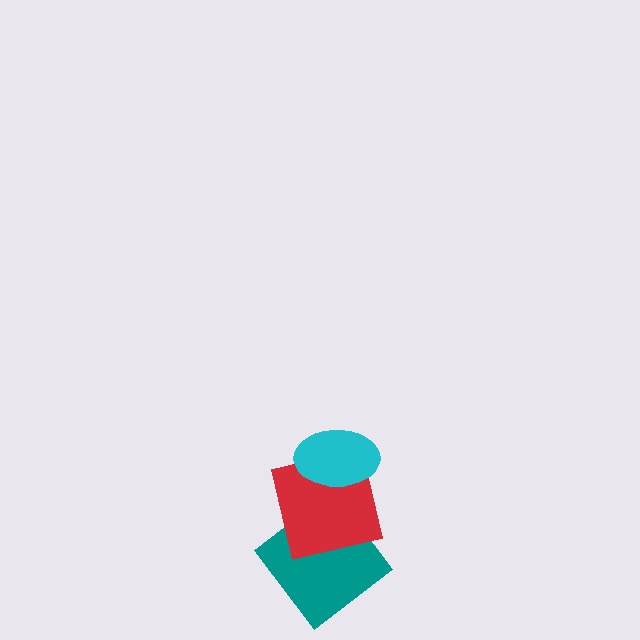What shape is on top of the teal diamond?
The red square is on top of the teal diamond.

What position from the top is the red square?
The red square is 2nd from the top.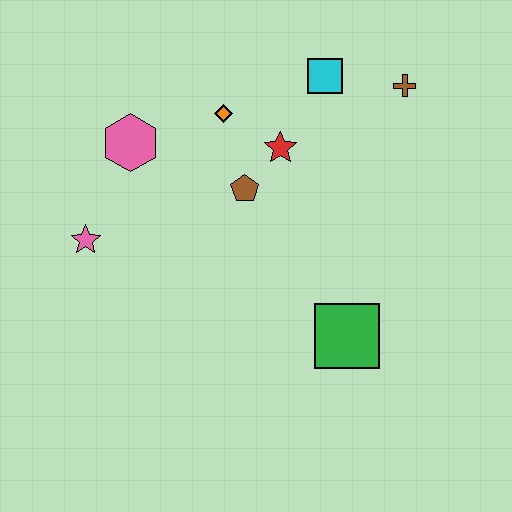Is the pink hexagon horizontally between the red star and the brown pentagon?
No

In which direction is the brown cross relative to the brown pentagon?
The brown cross is to the right of the brown pentagon.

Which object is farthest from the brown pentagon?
The brown cross is farthest from the brown pentagon.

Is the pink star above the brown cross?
No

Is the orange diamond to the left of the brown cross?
Yes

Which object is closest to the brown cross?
The cyan square is closest to the brown cross.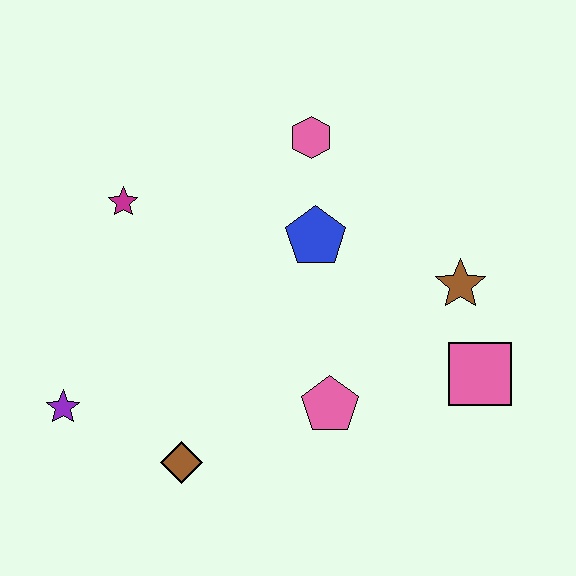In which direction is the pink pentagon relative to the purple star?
The pink pentagon is to the right of the purple star.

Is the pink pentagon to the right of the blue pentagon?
Yes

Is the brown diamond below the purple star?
Yes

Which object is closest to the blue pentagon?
The pink hexagon is closest to the blue pentagon.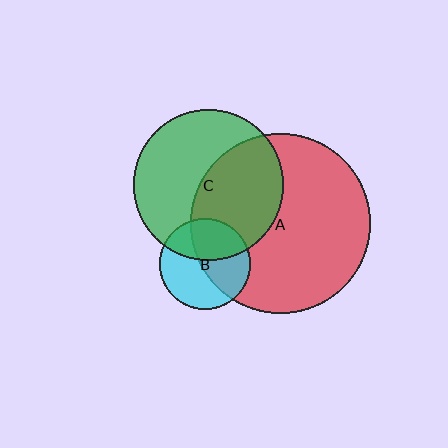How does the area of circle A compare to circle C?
Approximately 1.4 times.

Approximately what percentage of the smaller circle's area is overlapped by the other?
Approximately 45%.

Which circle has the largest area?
Circle A (red).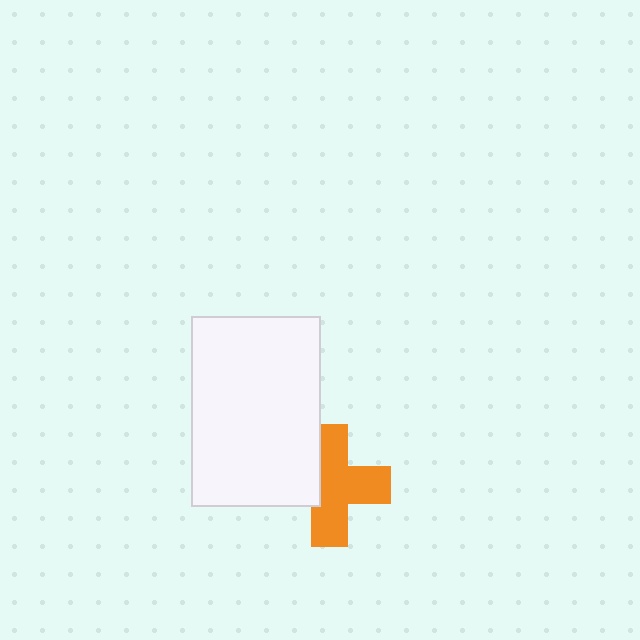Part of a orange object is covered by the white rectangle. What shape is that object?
It is a cross.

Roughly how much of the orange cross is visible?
Most of it is visible (roughly 68%).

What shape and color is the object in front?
The object in front is a white rectangle.